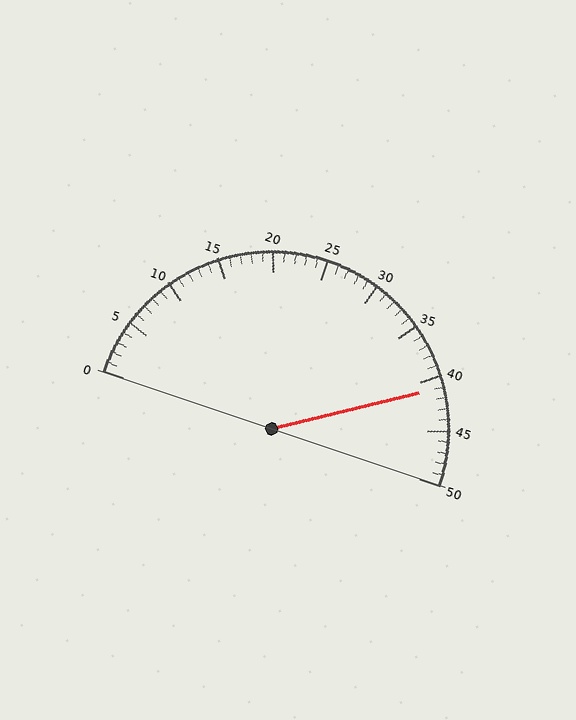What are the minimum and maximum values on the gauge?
The gauge ranges from 0 to 50.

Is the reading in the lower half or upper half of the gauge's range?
The reading is in the upper half of the range (0 to 50).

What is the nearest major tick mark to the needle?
The nearest major tick mark is 40.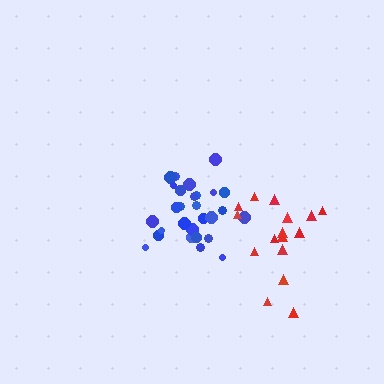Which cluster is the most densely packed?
Blue.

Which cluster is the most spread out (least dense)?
Red.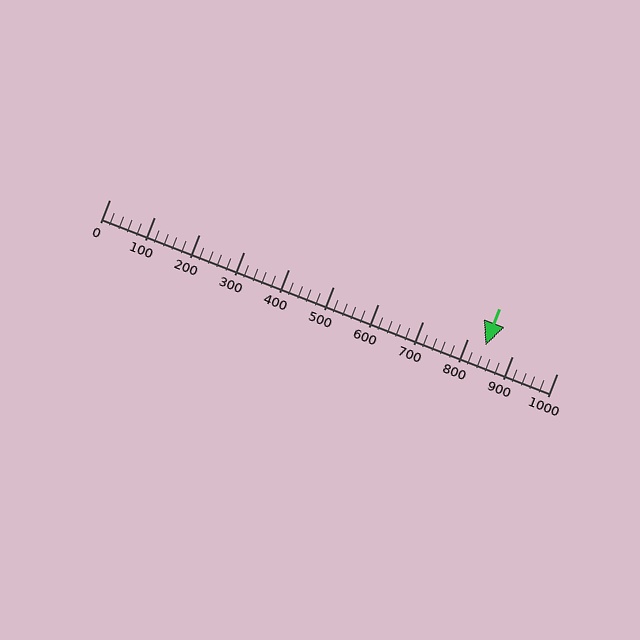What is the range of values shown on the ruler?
The ruler shows values from 0 to 1000.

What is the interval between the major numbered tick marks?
The major tick marks are spaced 100 units apart.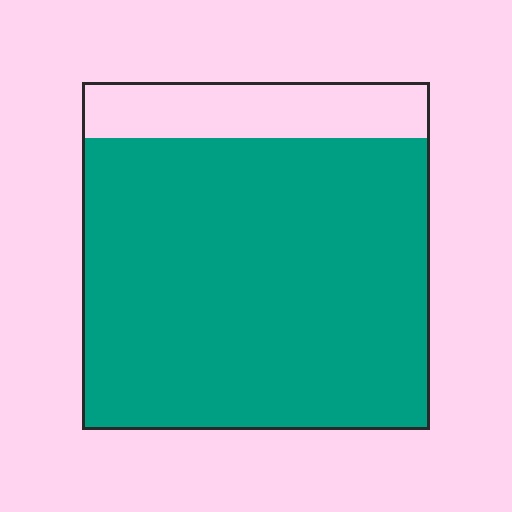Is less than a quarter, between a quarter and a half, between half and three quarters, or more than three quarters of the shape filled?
More than three quarters.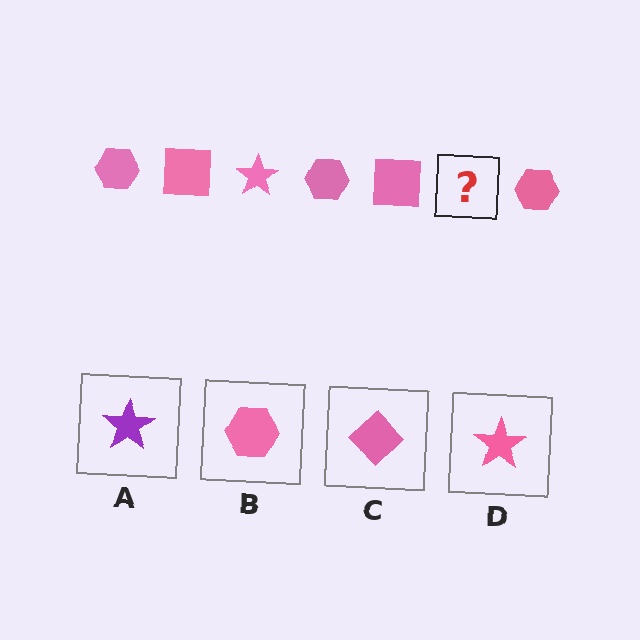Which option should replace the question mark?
Option D.